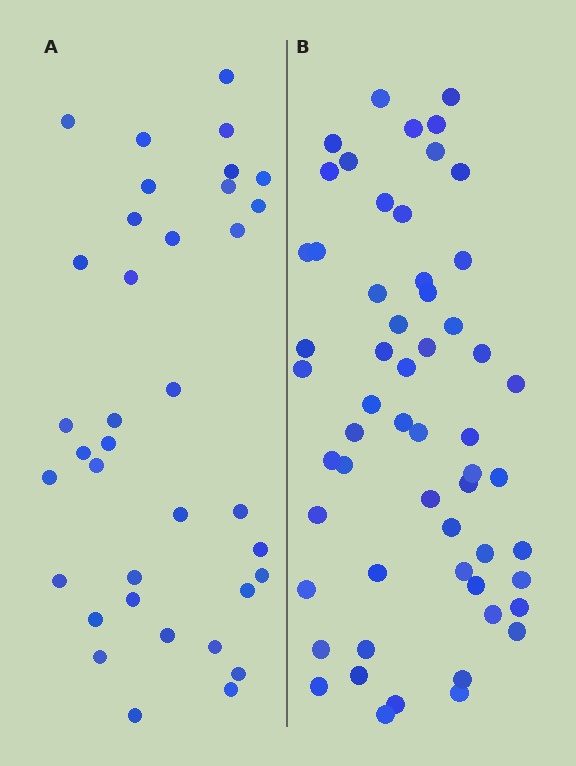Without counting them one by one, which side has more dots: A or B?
Region B (the right region) has more dots.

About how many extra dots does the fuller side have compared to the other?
Region B has approximately 20 more dots than region A.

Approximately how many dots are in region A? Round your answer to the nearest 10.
About 40 dots. (The exact count is 36, which rounds to 40.)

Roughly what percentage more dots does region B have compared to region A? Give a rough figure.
About 60% more.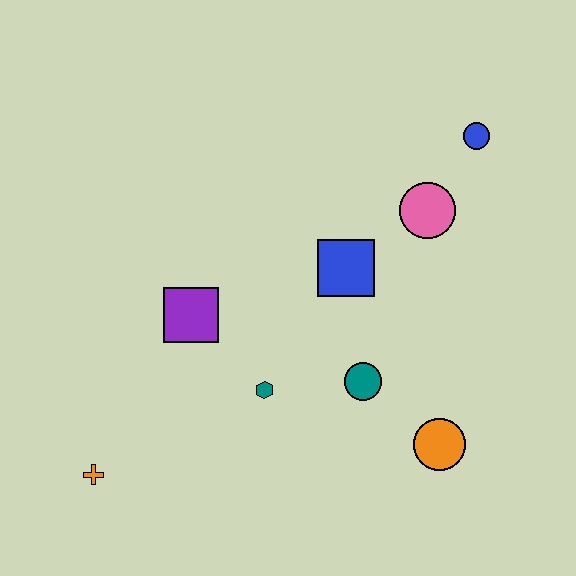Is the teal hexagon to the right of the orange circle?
No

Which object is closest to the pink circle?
The blue circle is closest to the pink circle.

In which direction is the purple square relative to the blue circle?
The purple square is to the left of the blue circle.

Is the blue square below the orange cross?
No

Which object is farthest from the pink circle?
The orange cross is farthest from the pink circle.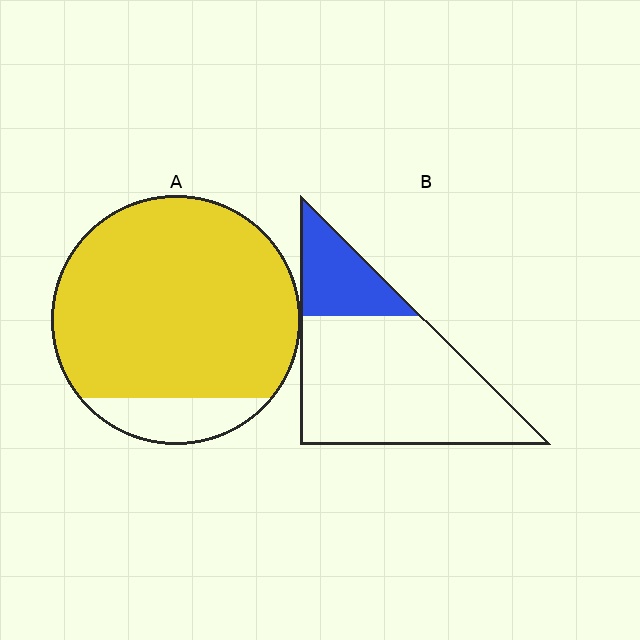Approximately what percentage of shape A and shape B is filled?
A is approximately 85% and B is approximately 25%.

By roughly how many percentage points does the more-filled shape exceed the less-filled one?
By roughly 65 percentage points (A over B).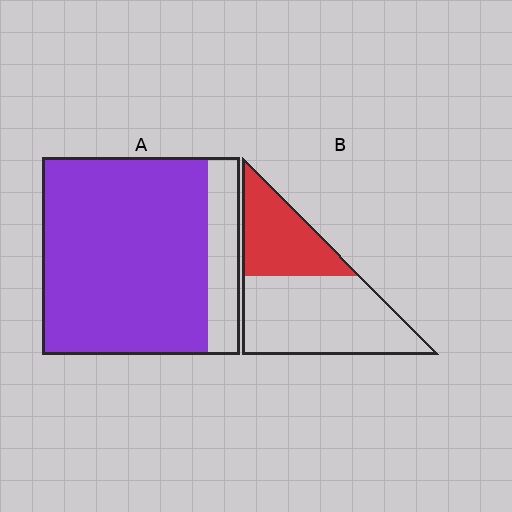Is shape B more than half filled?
No.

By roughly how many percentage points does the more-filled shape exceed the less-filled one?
By roughly 50 percentage points (A over B).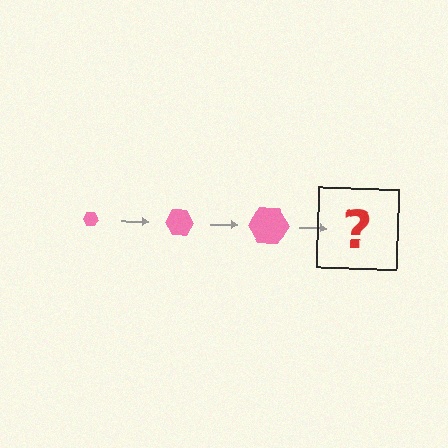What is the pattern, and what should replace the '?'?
The pattern is that the hexagon gets progressively larger each step. The '?' should be a pink hexagon, larger than the previous one.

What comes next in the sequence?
The next element should be a pink hexagon, larger than the previous one.